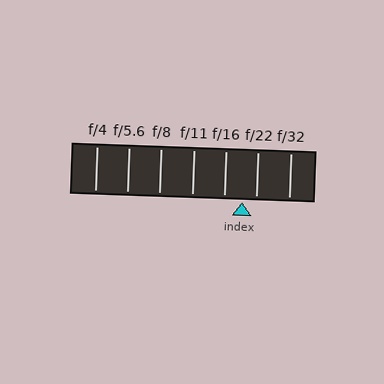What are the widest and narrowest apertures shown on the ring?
The widest aperture shown is f/4 and the narrowest is f/32.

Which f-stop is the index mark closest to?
The index mark is closest to f/22.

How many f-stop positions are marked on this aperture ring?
There are 7 f-stop positions marked.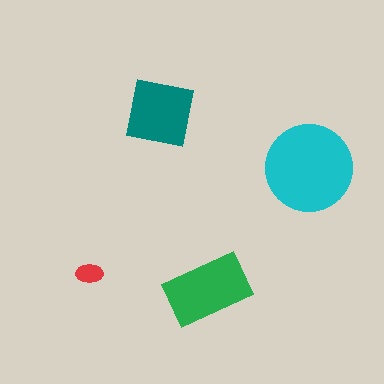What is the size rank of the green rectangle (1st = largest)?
2nd.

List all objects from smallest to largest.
The red ellipse, the teal square, the green rectangle, the cyan circle.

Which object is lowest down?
The green rectangle is bottommost.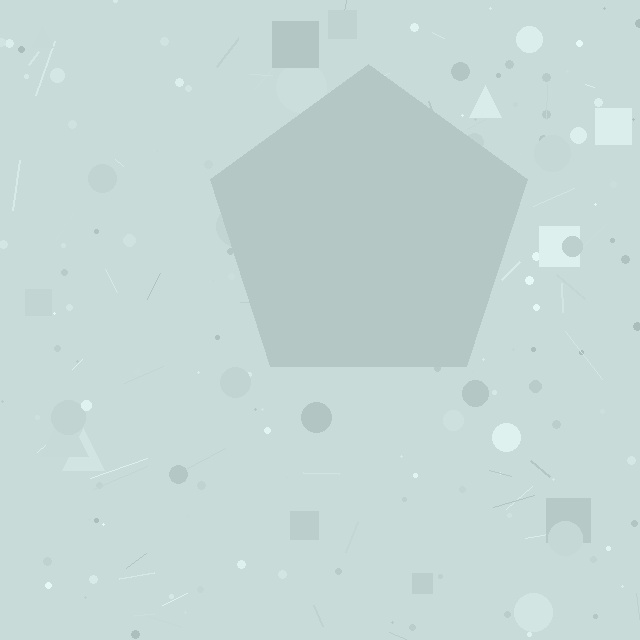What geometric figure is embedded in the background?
A pentagon is embedded in the background.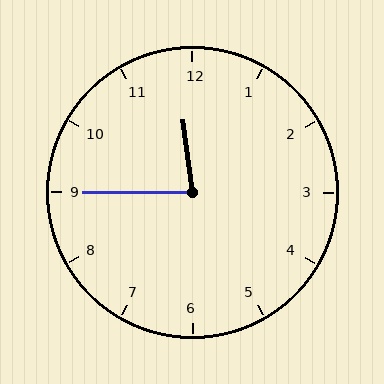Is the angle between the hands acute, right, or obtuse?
It is acute.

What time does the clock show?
11:45.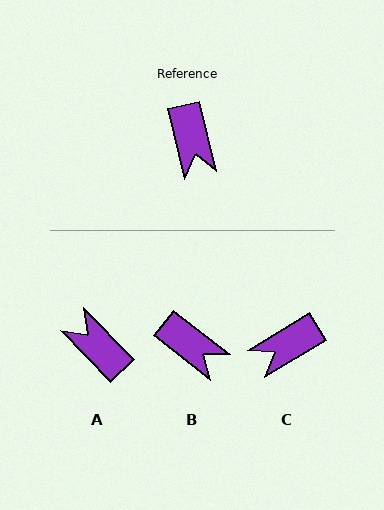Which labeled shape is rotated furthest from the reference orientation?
A, about 149 degrees away.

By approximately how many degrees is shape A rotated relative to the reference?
Approximately 149 degrees clockwise.